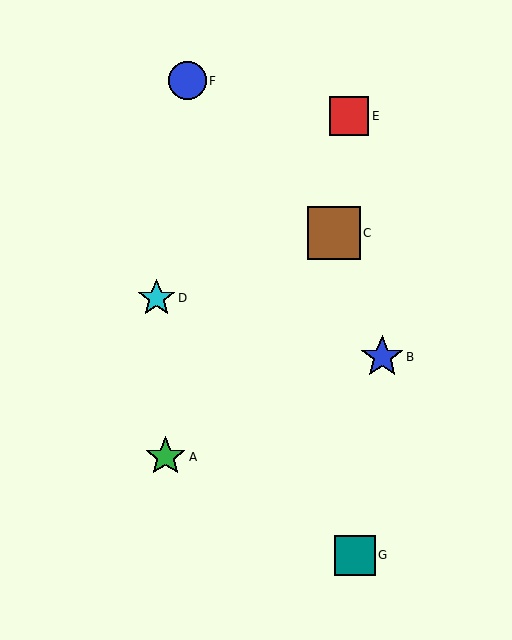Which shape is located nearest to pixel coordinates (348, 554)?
The teal square (labeled G) at (355, 555) is nearest to that location.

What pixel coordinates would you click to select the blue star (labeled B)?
Click at (382, 357) to select the blue star B.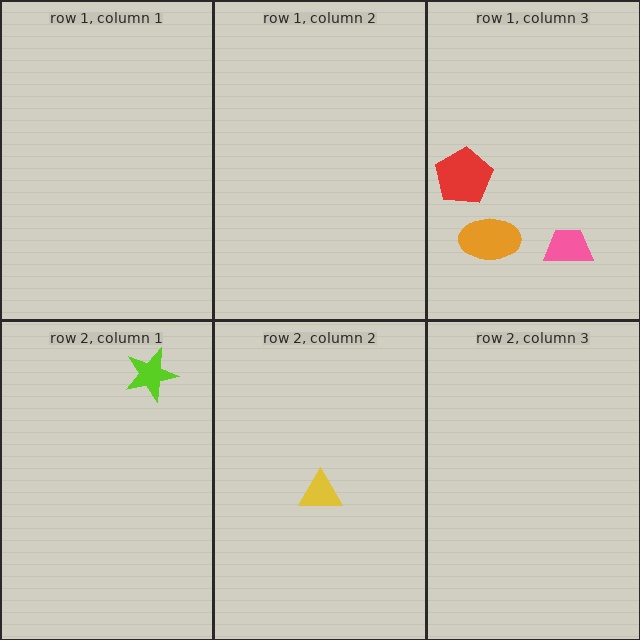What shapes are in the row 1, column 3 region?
The pink trapezoid, the orange ellipse, the red pentagon.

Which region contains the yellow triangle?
The row 2, column 2 region.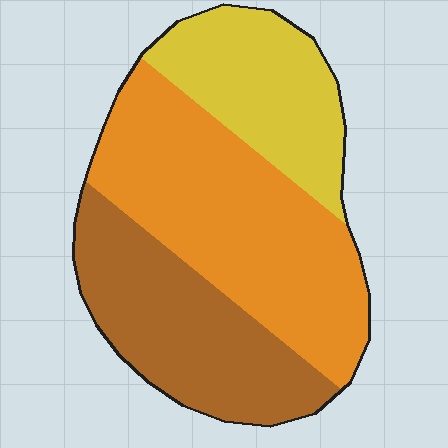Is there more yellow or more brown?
Brown.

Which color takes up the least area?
Yellow, at roughly 25%.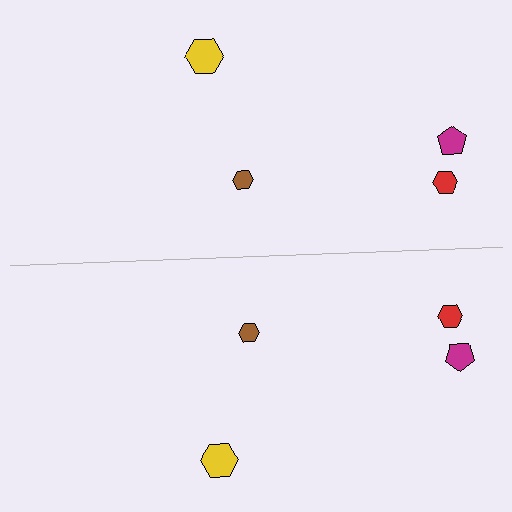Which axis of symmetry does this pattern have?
The pattern has a horizontal axis of symmetry running through the center of the image.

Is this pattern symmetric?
Yes, this pattern has bilateral (reflection) symmetry.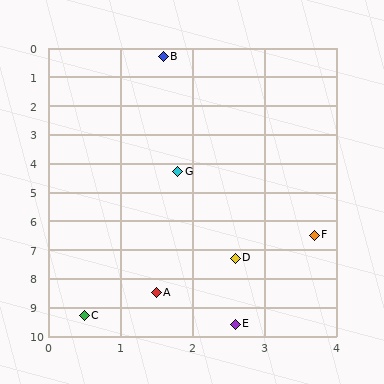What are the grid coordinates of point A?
Point A is at approximately (1.5, 8.5).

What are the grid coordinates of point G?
Point G is at approximately (1.8, 4.3).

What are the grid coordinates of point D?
Point D is at approximately (2.6, 7.3).